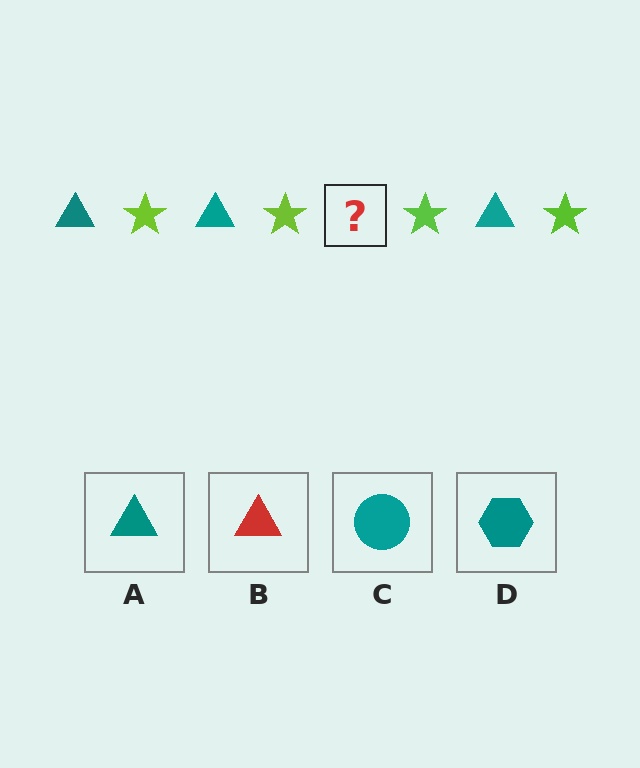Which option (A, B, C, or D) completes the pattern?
A.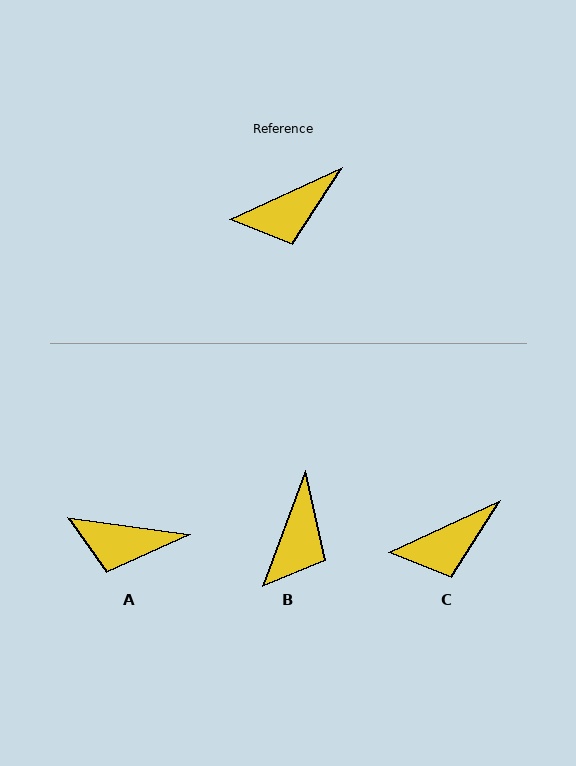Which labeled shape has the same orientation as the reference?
C.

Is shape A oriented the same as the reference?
No, it is off by about 33 degrees.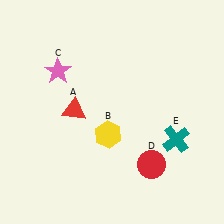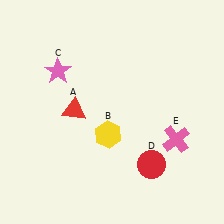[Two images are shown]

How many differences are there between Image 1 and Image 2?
There is 1 difference between the two images.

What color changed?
The cross (E) changed from teal in Image 1 to pink in Image 2.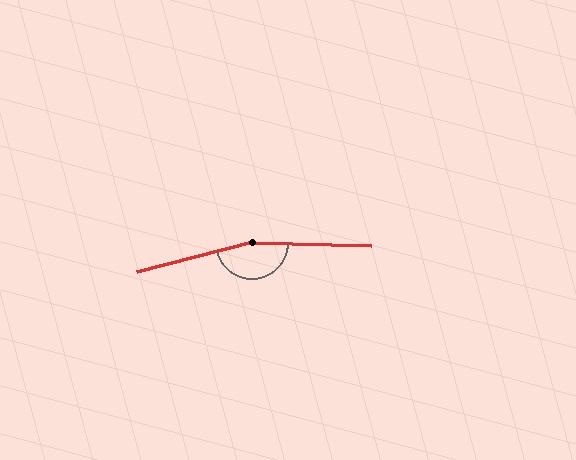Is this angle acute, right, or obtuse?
It is obtuse.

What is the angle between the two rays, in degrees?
Approximately 164 degrees.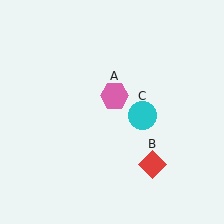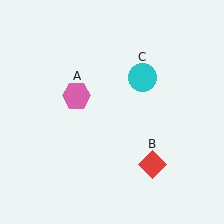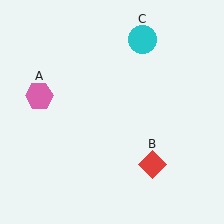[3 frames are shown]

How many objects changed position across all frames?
2 objects changed position: pink hexagon (object A), cyan circle (object C).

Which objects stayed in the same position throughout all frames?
Red diamond (object B) remained stationary.